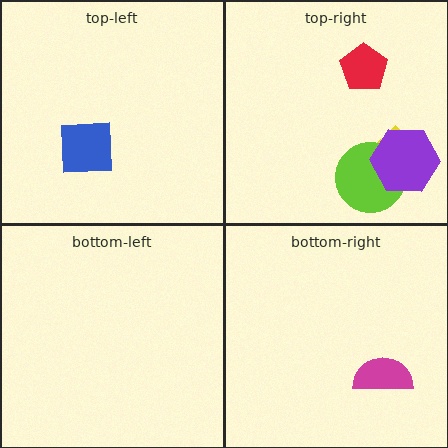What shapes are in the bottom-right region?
The magenta semicircle.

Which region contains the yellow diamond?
The top-right region.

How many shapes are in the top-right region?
4.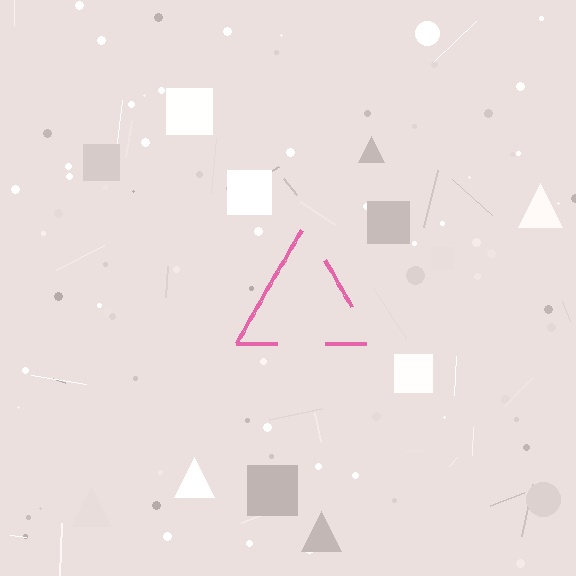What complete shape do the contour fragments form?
The contour fragments form a triangle.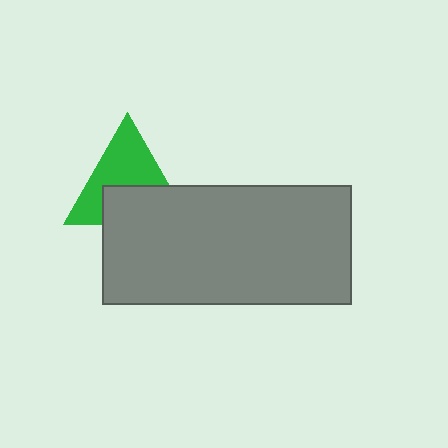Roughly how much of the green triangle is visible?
About half of it is visible (roughly 57%).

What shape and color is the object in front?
The object in front is a gray rectangle.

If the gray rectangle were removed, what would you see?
You would see the complete green triangle.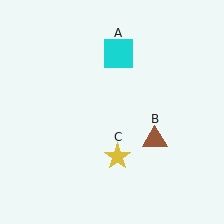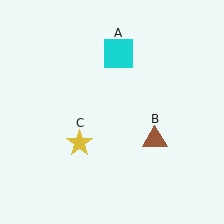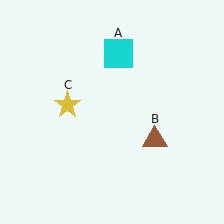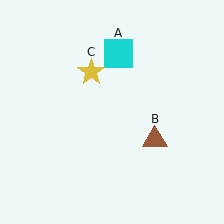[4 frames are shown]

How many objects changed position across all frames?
1 object changed position: yellow star (object C).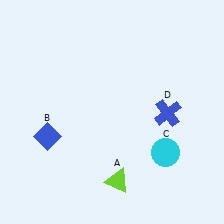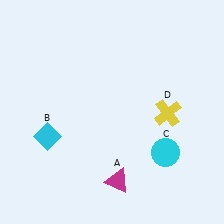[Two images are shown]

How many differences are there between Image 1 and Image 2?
There are 3 differences between the two images.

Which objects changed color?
A changed from lime to magenta. B changed from blue to cyan. D changed from blue to yellow.